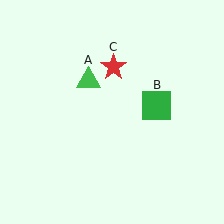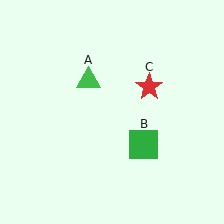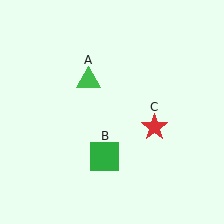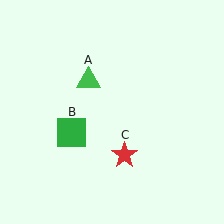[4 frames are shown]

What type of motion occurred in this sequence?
The green square (object B), red star (object C) rotated clockwise around the center of the scene.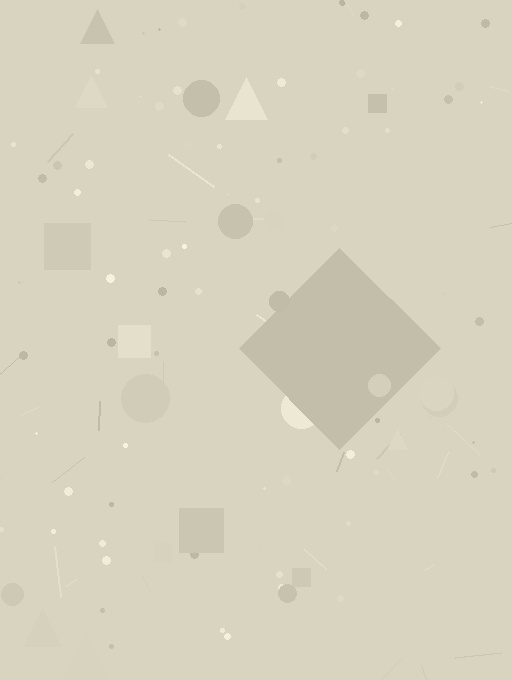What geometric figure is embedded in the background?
A diamond is embedded in the background.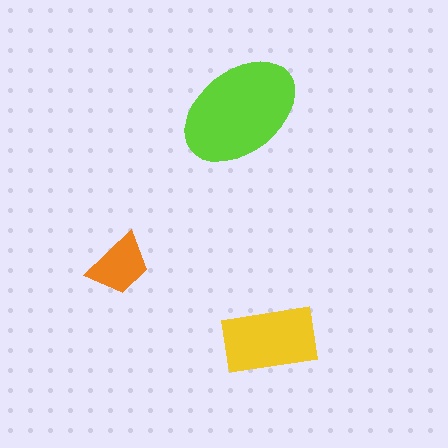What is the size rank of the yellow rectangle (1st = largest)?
2nd.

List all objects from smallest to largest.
The orange trapezoid, the yellow rectangle, the lime ellipse.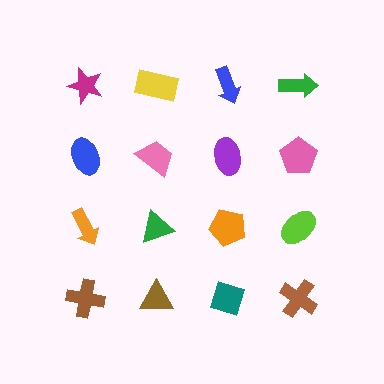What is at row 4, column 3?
A teal diamond.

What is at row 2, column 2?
A pink trapezoid.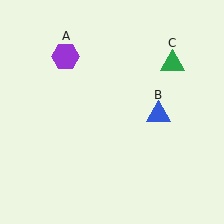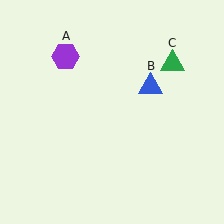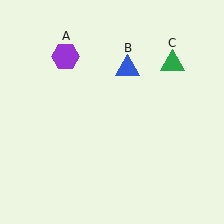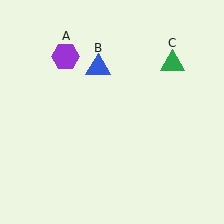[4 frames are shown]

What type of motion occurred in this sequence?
The blue triangle (object B) rotated counterclockwise around the center of the scene.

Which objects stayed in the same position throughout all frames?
Purple hexagon (object A) and green triangle (object C) remained stationary.